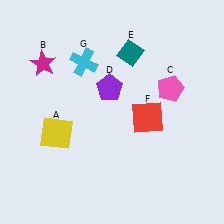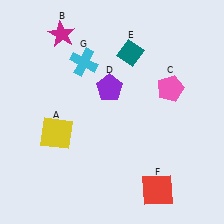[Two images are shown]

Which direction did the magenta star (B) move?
The magenta star (B) moved up.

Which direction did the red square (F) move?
The red square (F) moved down.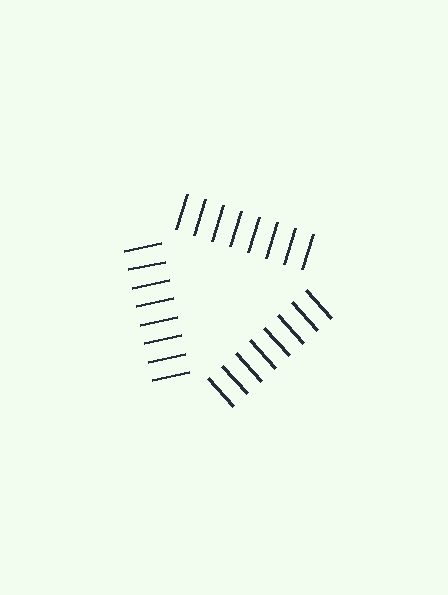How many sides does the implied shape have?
3 sides — the line-ends trace a triangle.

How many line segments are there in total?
24 — 8 along each of the 3 edges.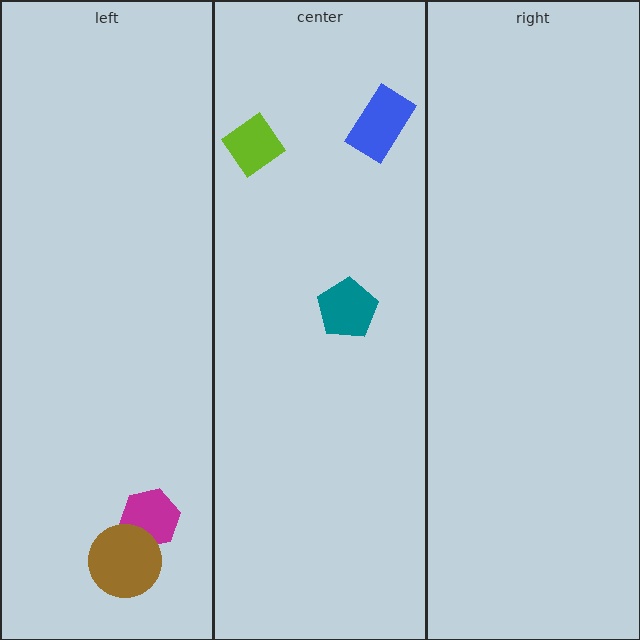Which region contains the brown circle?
The left region.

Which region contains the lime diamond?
The center region.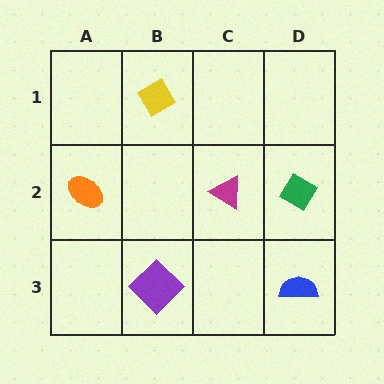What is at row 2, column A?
An orange ellipse.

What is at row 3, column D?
A blue semicircle.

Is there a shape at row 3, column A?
No, that cell is empty.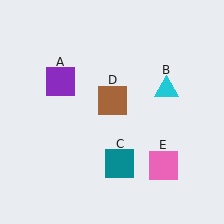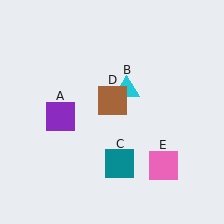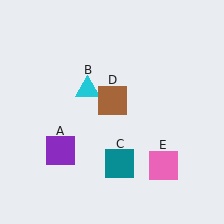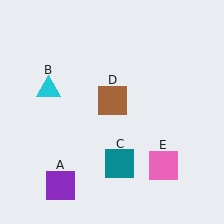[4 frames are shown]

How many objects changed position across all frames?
2 objects changed position: purple square (object A), cyan triangle (object B).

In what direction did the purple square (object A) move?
The purple square (object A) moved down.